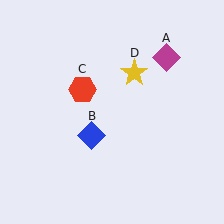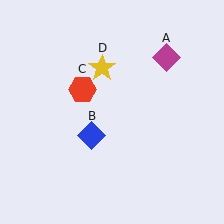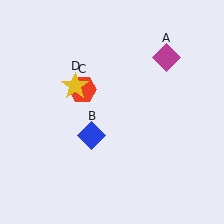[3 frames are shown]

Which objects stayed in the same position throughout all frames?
Magenta diamond (object A) and blue diamond (object B) and red hexagon (object C) remained stationary.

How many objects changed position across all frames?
1 object changed position: yellow star (object D).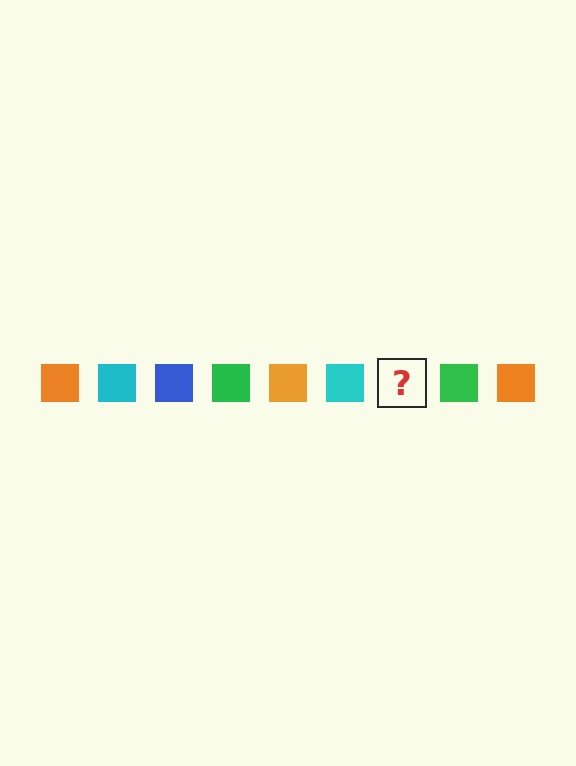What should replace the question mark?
The question mark should be replaced with a blue square.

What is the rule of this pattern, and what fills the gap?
The rule is that the pattern cycles through orange, cyan, blue, green squares. The gap should be filled with a blue square.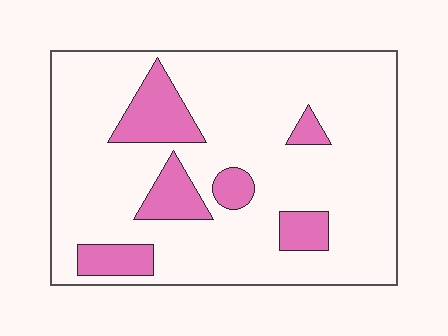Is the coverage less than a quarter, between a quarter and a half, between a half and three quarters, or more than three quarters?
Less than a quarter.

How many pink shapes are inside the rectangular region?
6.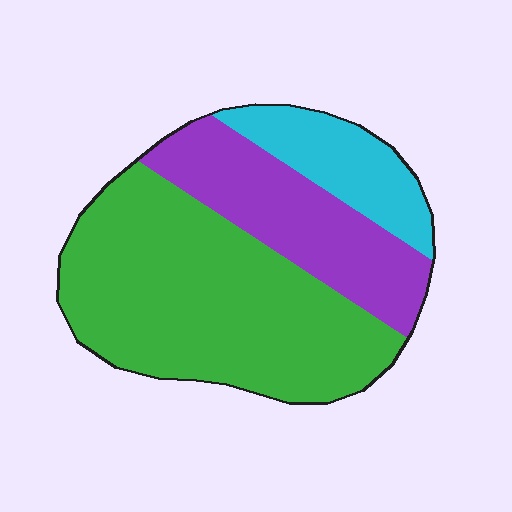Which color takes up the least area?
Cyan, at roughly 15%.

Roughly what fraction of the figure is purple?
Purple covers around 25% of the figure.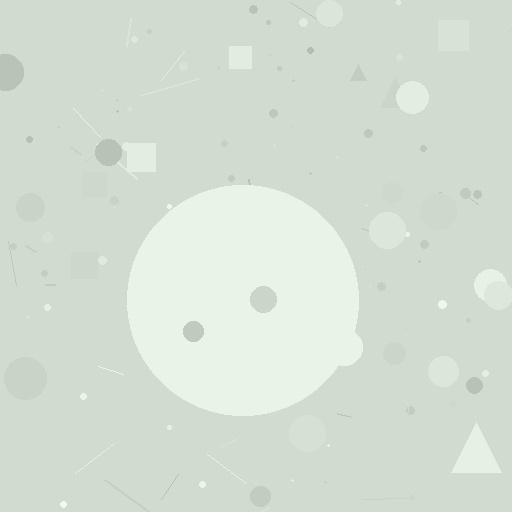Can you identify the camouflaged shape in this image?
The camouflaged shape is a circle.